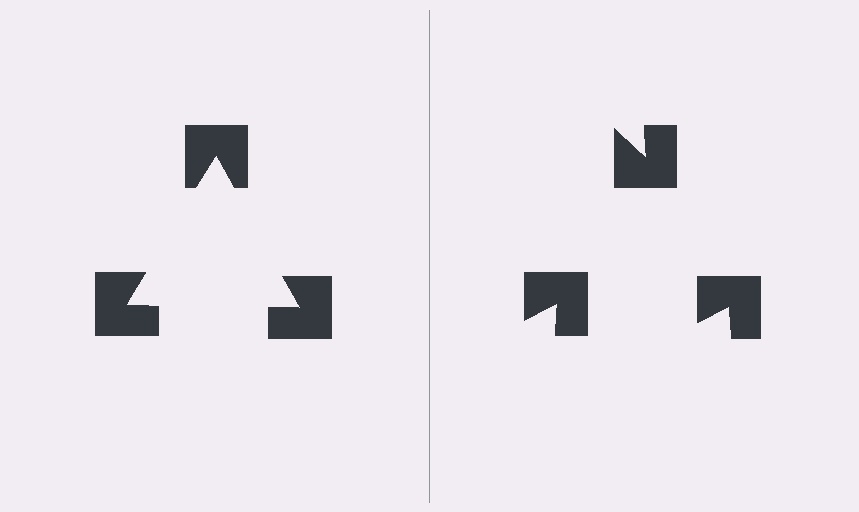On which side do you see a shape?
An illusory triangle appears on the left side. On the right side the wedge cuts are rotated, so no coherent shape forms.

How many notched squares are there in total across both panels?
6 — 3 on each side.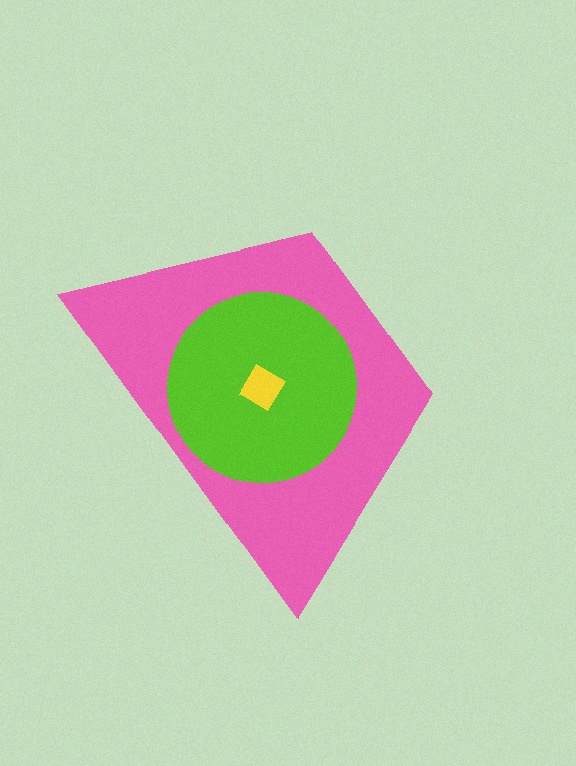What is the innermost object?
The yellow diamond.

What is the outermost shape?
The pink trapezoid.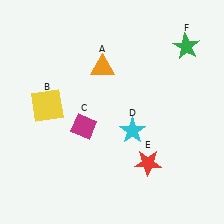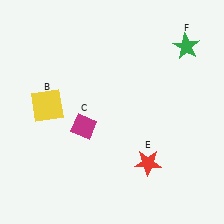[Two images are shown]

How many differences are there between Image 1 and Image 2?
There are 2 differences between the two images.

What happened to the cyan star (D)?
The cyan star (D) was removed in Image 2. It was in the bottom-right area of Image 1.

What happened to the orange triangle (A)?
The orange triangle (A) was removed in Image 2. It was in the top-left area of Image 1.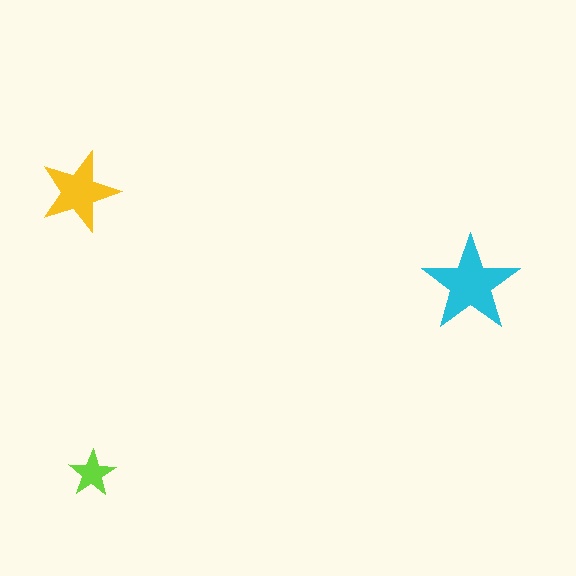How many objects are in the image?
There are 3 objects in the image.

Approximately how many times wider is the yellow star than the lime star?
About 1.5 times wider.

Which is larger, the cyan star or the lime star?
The cyan one.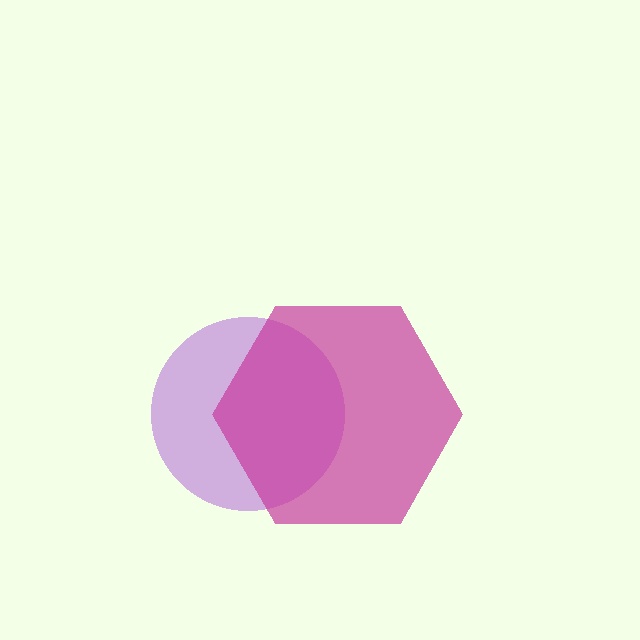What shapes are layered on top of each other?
The layered shapes are: a purple circle, a magenta hexagon.